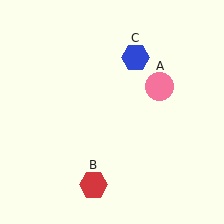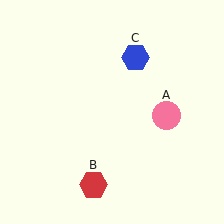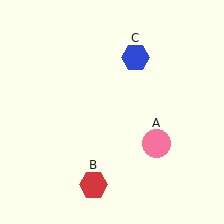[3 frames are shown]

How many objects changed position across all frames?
1 object changed position: pink circle (object A).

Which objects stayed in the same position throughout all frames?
Red hexagon (object B) and blue hexagon (object C) remained stationary.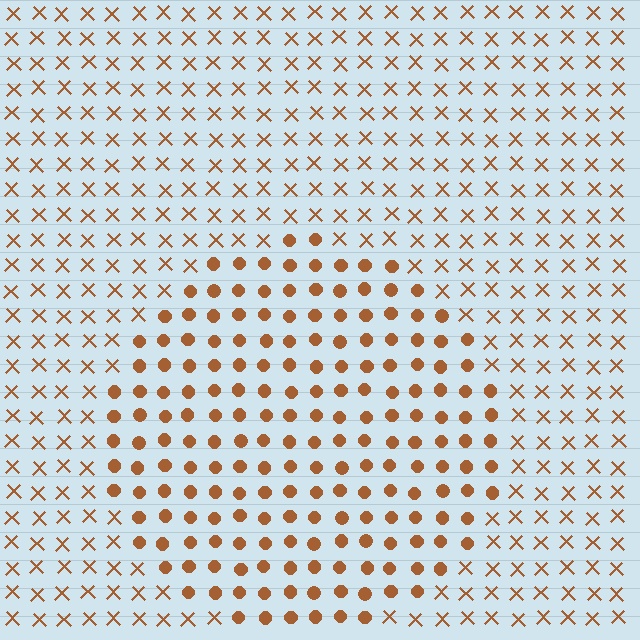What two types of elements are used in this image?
The image uses circles inside the circle region and X marks outside it.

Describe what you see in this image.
The image is filled with small brown elements arranged in a uniform grid. A circle-shaped region contains circles, while the surrounding area contains X marks. The boundary is defined purely by the change in element shape.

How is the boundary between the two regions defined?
The boundary is defined by a change in element shape: circles inside vs. X marks outside. All elements share the same color and spacing.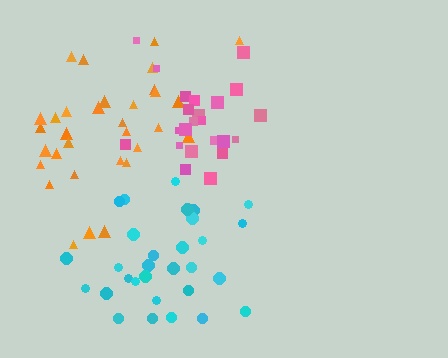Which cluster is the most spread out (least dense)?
Orange.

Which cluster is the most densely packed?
Pink.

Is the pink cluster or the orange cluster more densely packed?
Pink.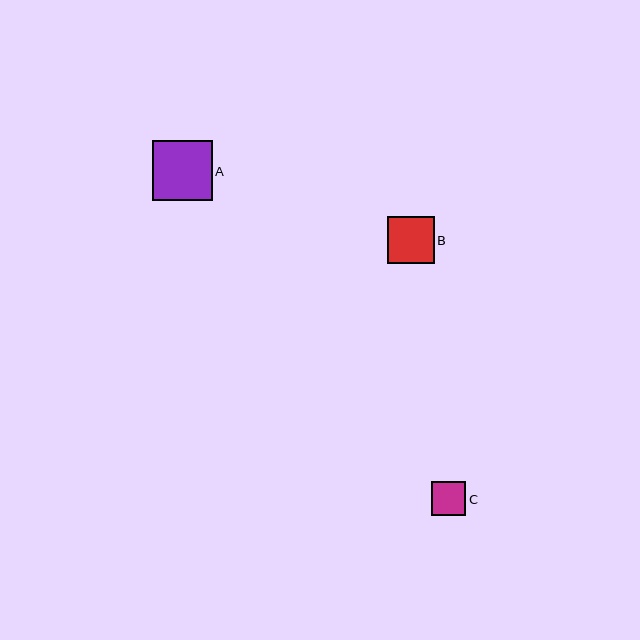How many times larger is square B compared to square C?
Square B is approximately 1.3 times the size of square C.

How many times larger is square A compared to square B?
Square A is approximately 1.3 times the size of square B.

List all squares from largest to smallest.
From largest to smallest: A, B, C.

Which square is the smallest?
Square C is the smallest with a size of approximately 35 pixels.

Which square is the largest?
Square A is the largest with a size of approximately 60 pixels.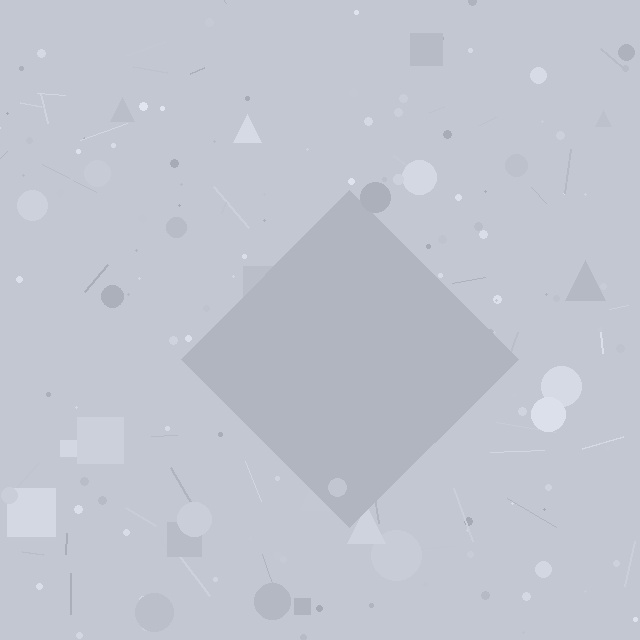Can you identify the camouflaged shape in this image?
The camouflaged shape is a diamond.